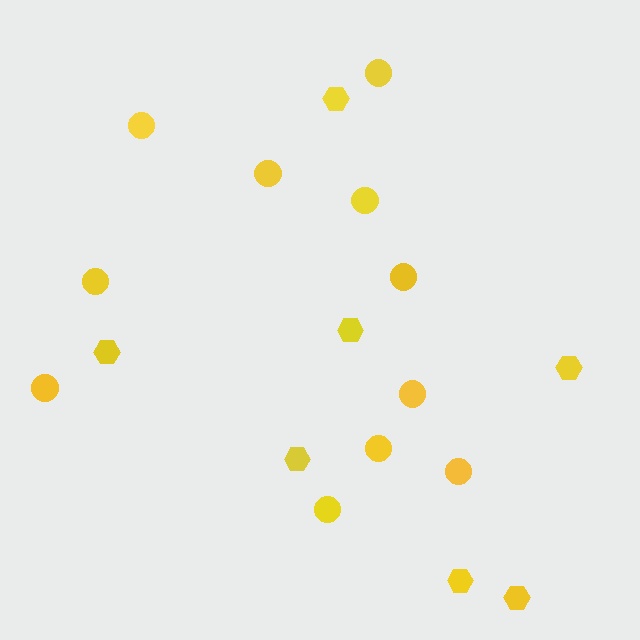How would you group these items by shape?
There are 2 groups: one group of circles (11) and one group of hexagons (7).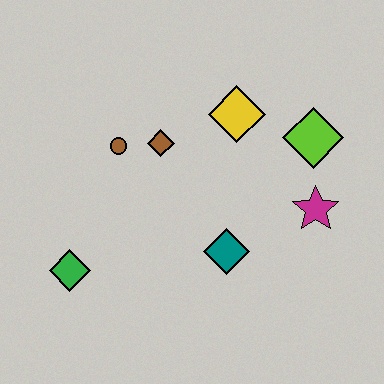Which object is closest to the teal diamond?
The magenta star is closest to the teal diamond.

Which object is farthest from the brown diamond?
The magenta star is farthest from the brown diamond.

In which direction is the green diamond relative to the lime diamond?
The green diamond is to the left of the lime diamond.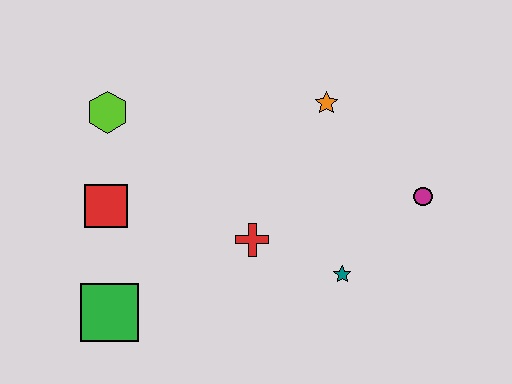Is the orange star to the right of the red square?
Yes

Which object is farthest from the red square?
The magenta circle is farthest from the red square.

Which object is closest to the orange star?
The magenta circle is closest to the orange star.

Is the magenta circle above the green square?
Yes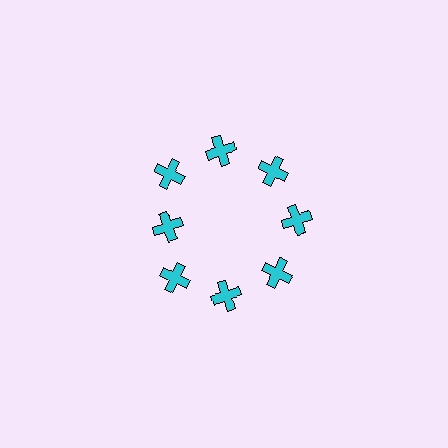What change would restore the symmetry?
The symmetry would be restored by moving it outward, back onto the ring so that all 8 crosses sit at equal angles and equal distance from the center.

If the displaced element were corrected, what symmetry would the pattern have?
It would have 8-fold rotational symmetry — the pattern would map onto itself every 45 degrees.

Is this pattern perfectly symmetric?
No. The 8 cyan crosses are arranged in a ring, but one element near the 9 o'clock position is pulled inward toward the center, breaking the 8-fold rotational symmetry.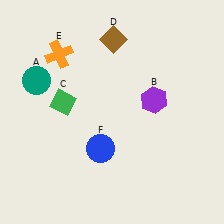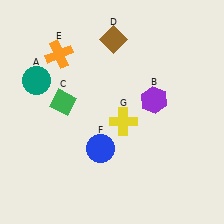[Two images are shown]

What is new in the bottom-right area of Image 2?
A yellow cross (G) was added in the bottom-right area of Image 2.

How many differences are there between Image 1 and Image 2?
There is 1 difference between the two images.